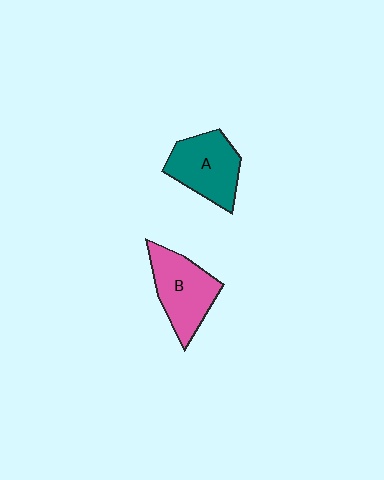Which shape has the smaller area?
Shape A (teal).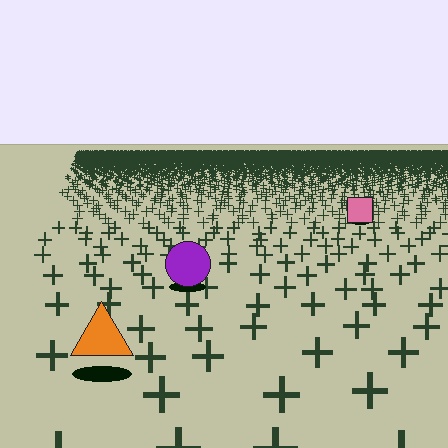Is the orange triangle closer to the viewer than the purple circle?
Yes. The orange triangle is closer — you can tell from the texture gradient: the ground texture is coarser near it.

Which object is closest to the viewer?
The orange triangle is closest. The texture marks near it are larger and more spread out.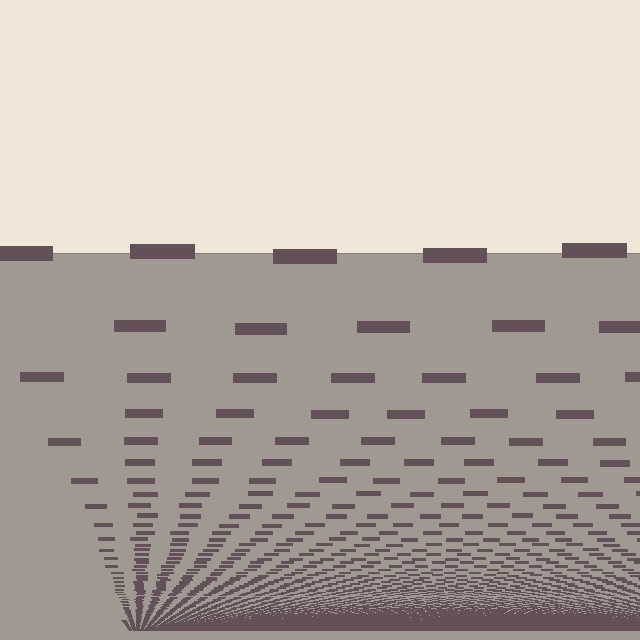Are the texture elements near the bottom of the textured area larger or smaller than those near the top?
Smaller. The gradient is inverted — elements near the bottom are smaller and denser.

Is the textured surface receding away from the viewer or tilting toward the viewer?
The surface appears to tilt toward the viewer. Texture elements get larger and sparser toward the top.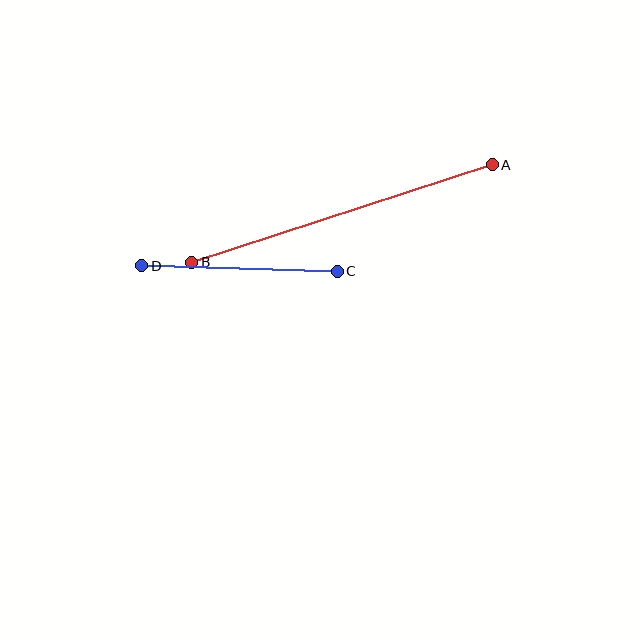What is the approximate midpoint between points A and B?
The midpoint is at approximately (342, 214) pixels.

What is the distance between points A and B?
The distance is approximately 316 pixels.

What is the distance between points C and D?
The distance is approximately 195 pixels.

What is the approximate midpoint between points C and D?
The midpoint is at approximately (240, 268) pixels.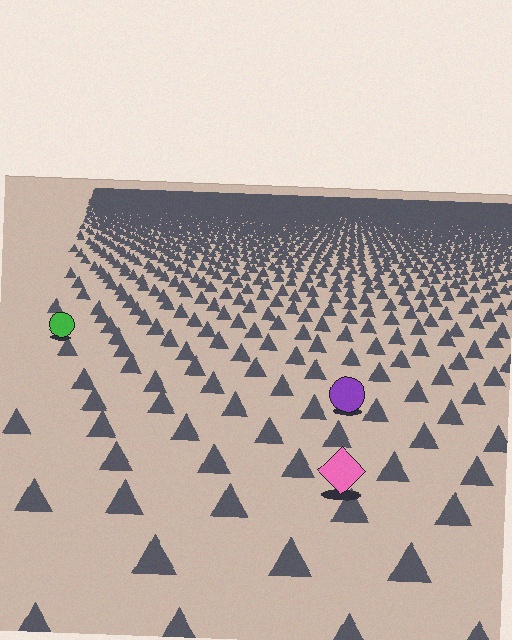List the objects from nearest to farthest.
From nearest to farthest: the pink diamond, the purple circle, the green circle.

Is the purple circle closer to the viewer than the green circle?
Yes. The purple circle is closer — you can tell from the texture gradient: the ground texture is coarser near it.